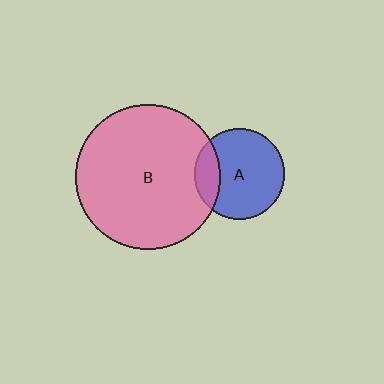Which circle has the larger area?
Circle B (pink).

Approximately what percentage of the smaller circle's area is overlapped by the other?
Approximately 20%.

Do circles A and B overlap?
Yes.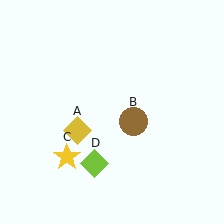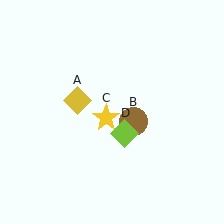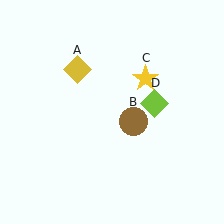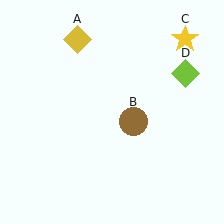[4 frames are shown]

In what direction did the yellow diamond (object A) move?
The yellow diamond (object A) moved up.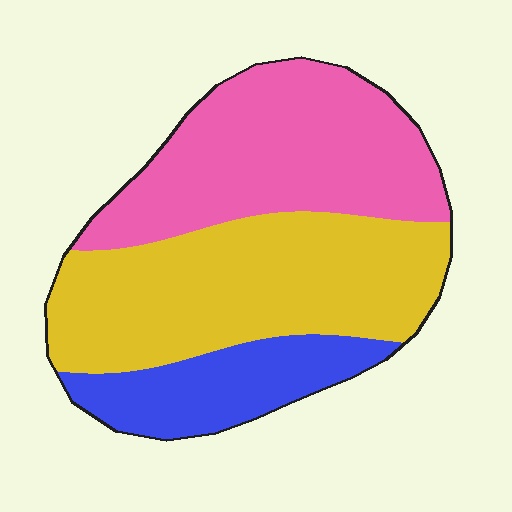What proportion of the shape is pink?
Pink takes up about three eighths (3/8) of the shape.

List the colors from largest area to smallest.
From largest to smallest: yellow, pink, blue.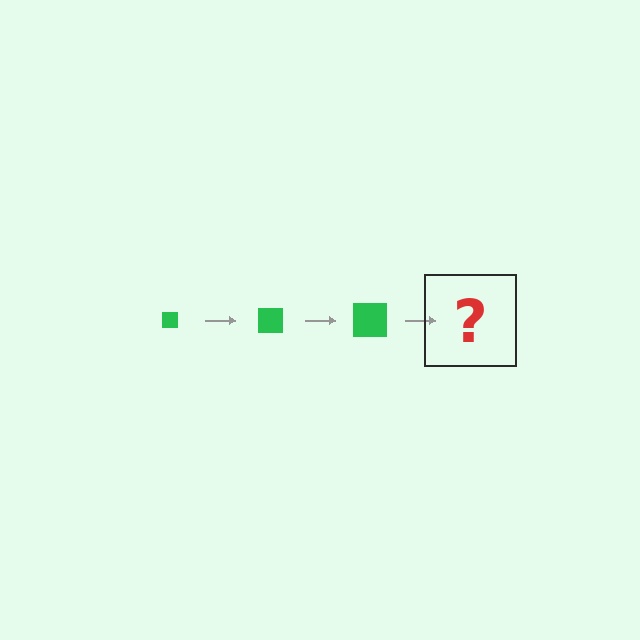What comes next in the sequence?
The next element should be a green square, larger than the previous one.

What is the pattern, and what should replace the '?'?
The pattern is that the square gets progressively larger each step. The '?' should be a green square, larger than the previous one.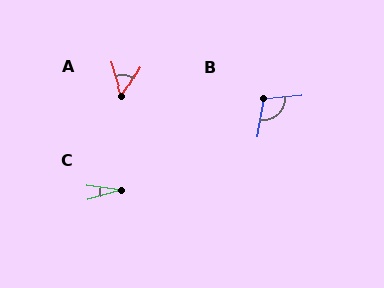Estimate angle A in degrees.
Approximately 48 degrees.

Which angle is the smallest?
C, at approximately 23 degrees.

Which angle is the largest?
B, at approximately 105 degrees.